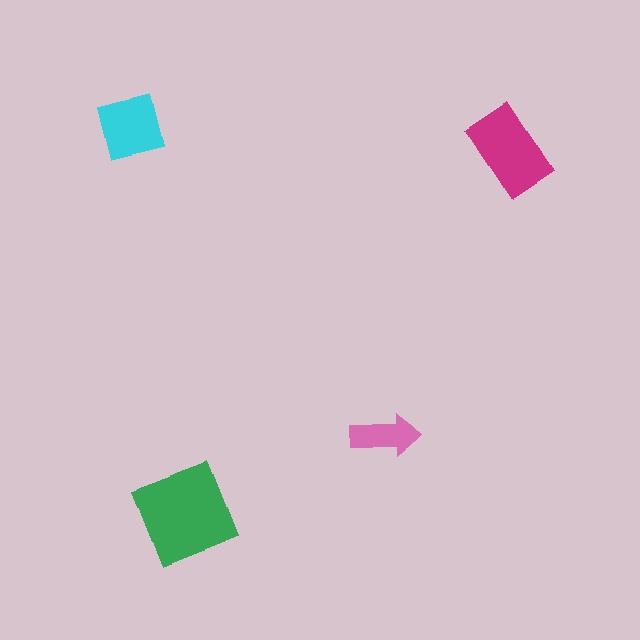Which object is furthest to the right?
The magenta rectangle is rightmost.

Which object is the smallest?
The pink arrow.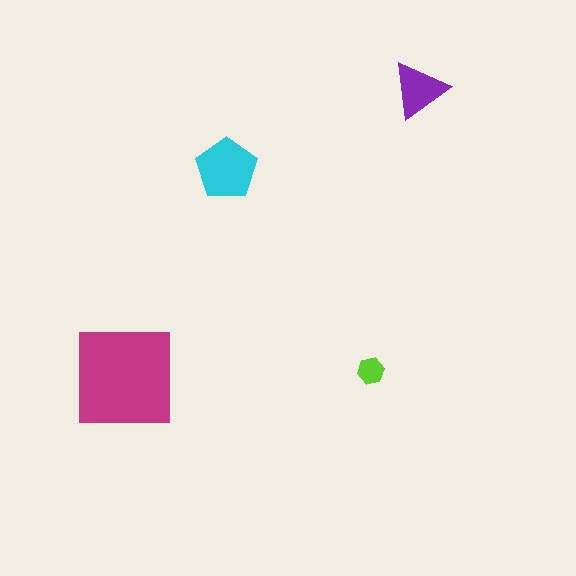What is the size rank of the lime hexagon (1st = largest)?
4th.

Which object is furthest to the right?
The purple triangle is rightmost.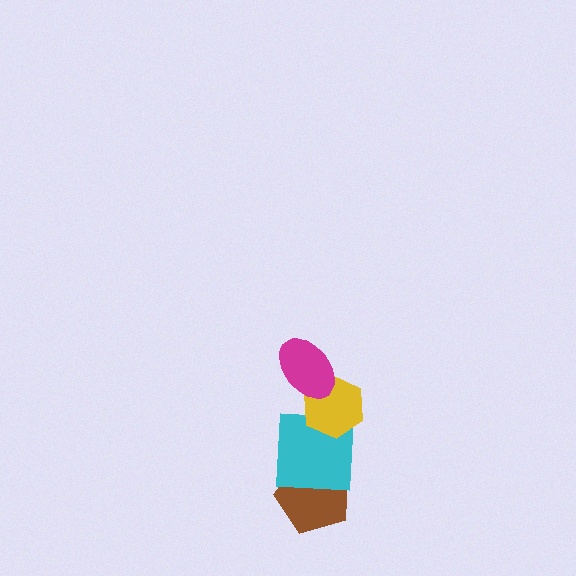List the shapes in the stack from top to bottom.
From top to bottom: the magenta ellipse, the yellow hexagon, the cyan square, the brown pentagon.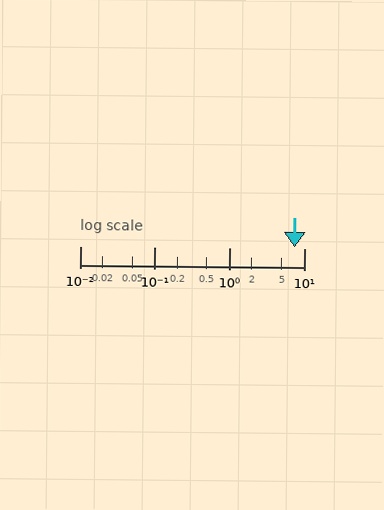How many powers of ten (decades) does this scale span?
The scale spans 3 decades, from 0.01 to 10.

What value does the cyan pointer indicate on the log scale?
The pointer indicates approximately 7.5.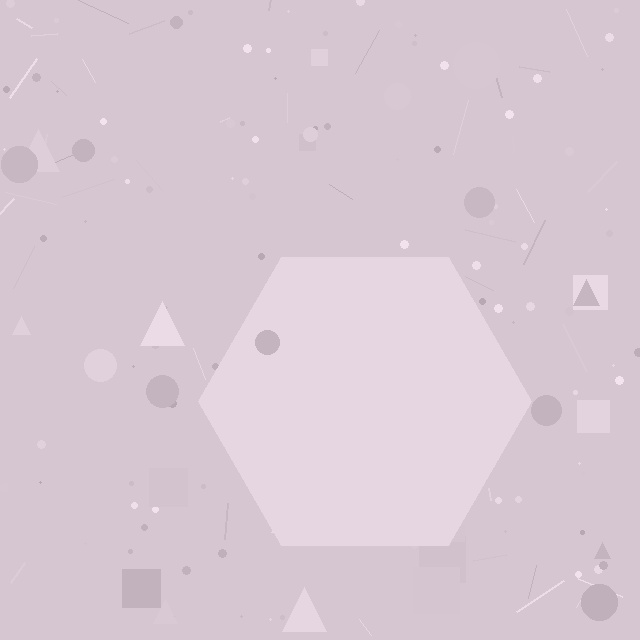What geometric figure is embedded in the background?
A hexagon is embedded in the background.